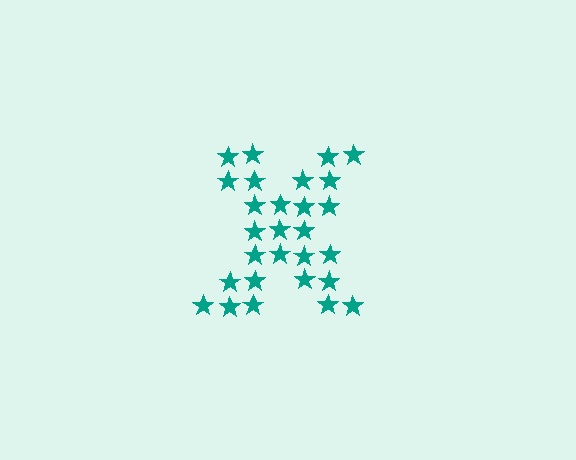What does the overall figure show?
The overall figure shows the letter X.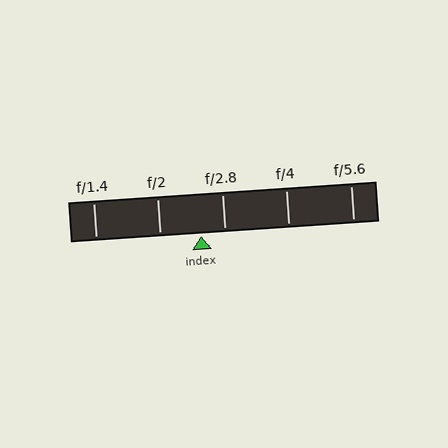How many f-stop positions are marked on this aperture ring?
There are 5 f-stop positions marked.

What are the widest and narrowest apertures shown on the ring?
The widest aperture shown is f/1.4 and the narrowest is f/5.6.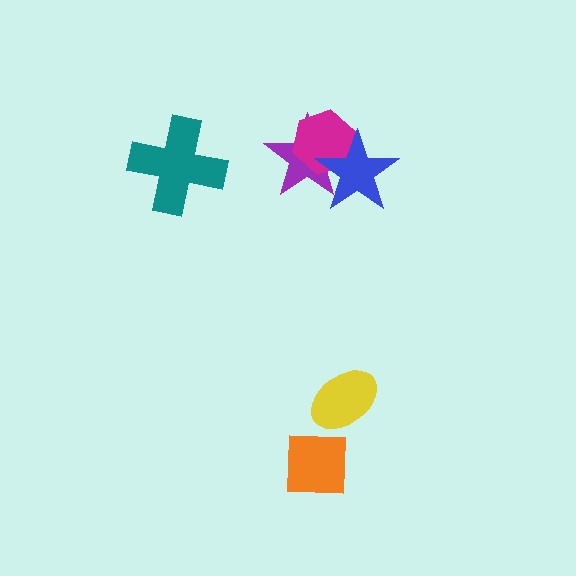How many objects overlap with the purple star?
2 objects overlap with the purple star.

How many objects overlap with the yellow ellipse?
0 objects overlap with the yellow ellipse.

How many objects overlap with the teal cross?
0 objects overlap with the teal cross.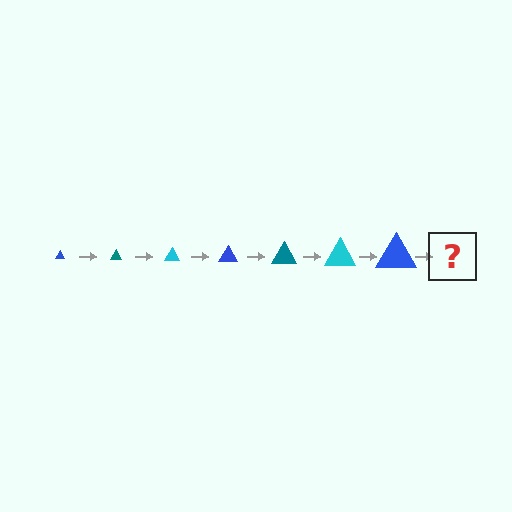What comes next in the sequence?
The next element should be a teal triangle, larger than the previous one.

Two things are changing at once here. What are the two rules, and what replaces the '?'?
The two rules are that the triangle grows larger each step and the color cycles through blue, teal, and cyan. The '?' should be a teal triangle, larger than the previous one.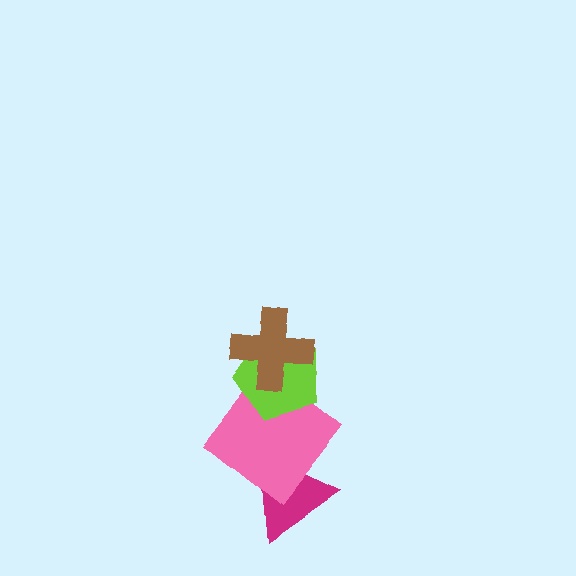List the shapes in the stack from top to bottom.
From top to bottom: the brown cross, the lime pentagon, the pink diamond, the magenta triangle.